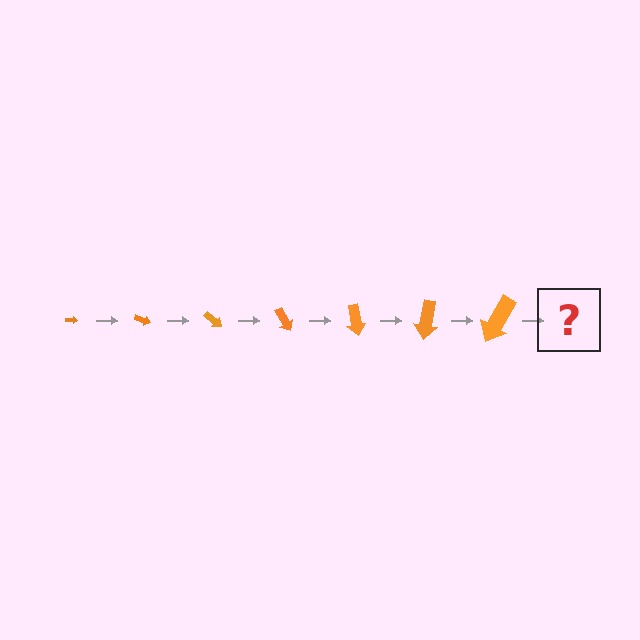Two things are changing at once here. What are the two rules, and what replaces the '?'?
The two rules are that the arrow grows larger each step and it rotates 20 degrees each step. The '?' should be an arrow, larger than the previous one and rotated 140 degrees from the start.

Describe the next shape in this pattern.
It should be an arrow, larger than the previous one and rotated 140 degrees from the start.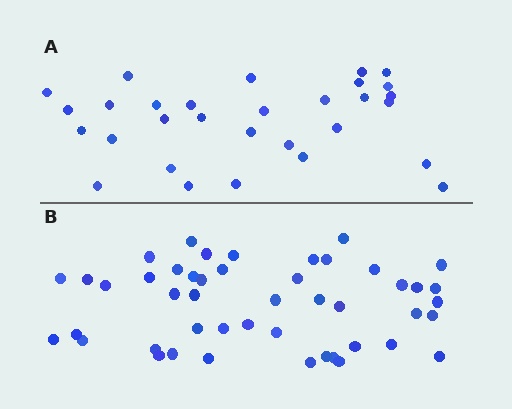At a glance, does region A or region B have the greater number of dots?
Region B (the bottom region) has more dots.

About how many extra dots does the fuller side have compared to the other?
Region B has approximately 15 more dots than region A.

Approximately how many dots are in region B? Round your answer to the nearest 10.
About 50 dots. (The exact count is 47, which rounds to 50.)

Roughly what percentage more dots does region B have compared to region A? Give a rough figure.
About 55% more.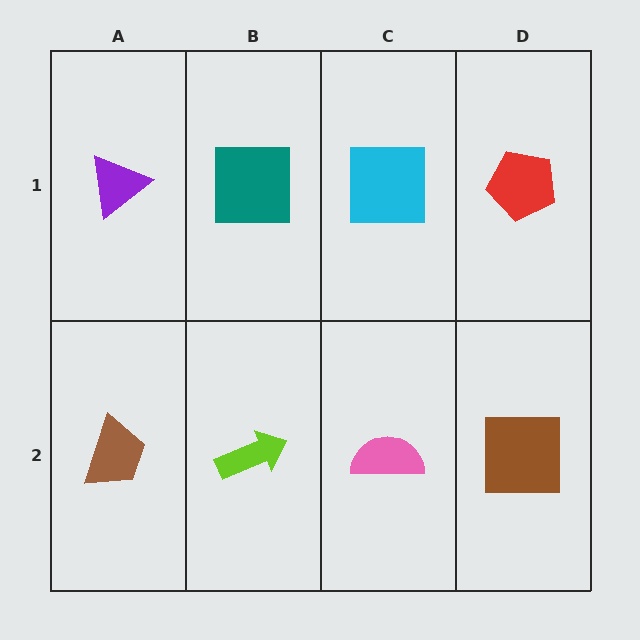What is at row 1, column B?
A teal square.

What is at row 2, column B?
A lime arrow.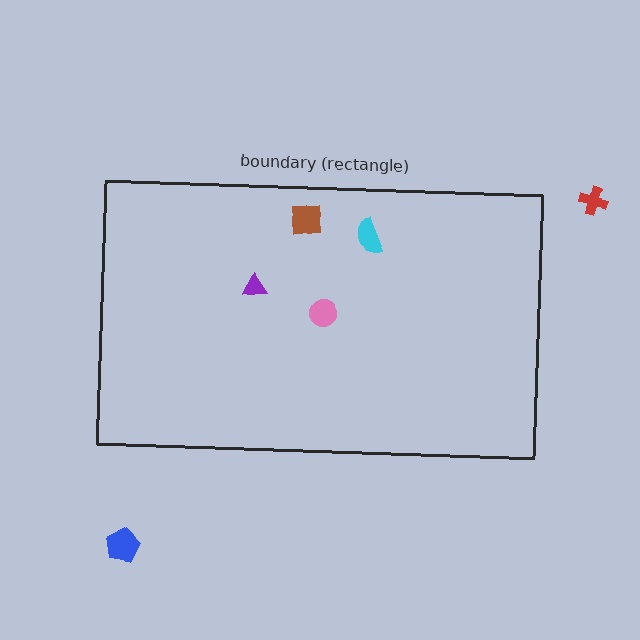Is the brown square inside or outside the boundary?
Inside.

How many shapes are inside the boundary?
4 inside, 2 outside.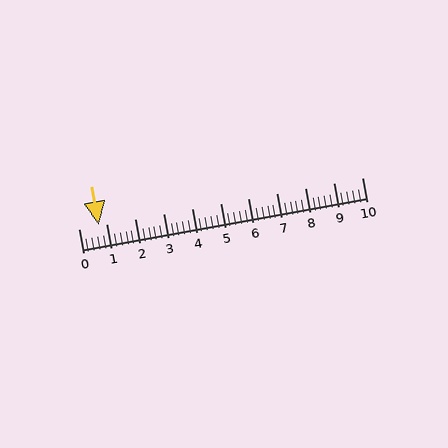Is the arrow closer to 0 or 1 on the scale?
The arrow is closer to 1.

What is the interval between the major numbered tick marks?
The major tick marks are spaced 1 units apart.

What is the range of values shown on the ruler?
The ruler shows values from 0 to 10.